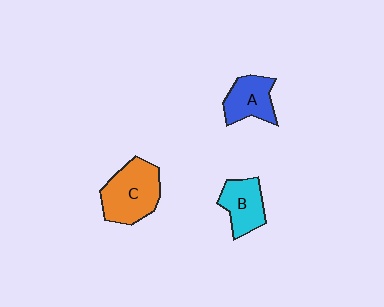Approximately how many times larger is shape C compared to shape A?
Approximately 1.5 times.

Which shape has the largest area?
Shape C (orange).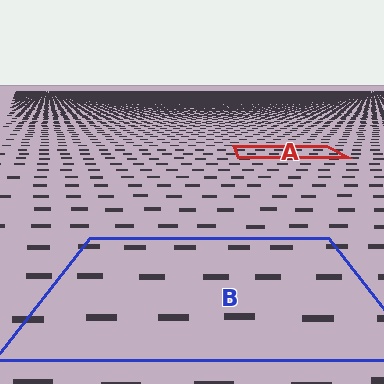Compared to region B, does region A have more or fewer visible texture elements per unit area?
Region A has more texture elements per unit area — they are packed more densely because it is farther away.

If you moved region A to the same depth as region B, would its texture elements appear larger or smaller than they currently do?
They would appear larger. At a closer depth, the same texture elements are projected at a bigger on-screen size.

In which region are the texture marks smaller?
The texture marks are smaller in region A, because it is farther away.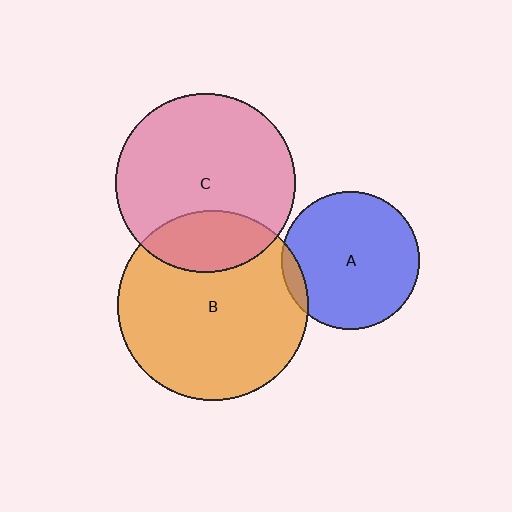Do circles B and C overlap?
Yes.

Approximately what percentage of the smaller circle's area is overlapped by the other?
Approximately 25%.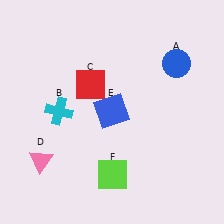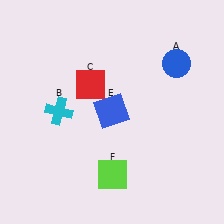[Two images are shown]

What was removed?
The pink triangle (D) was removed in Image 2.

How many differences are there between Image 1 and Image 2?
There is 1 difference between the two images.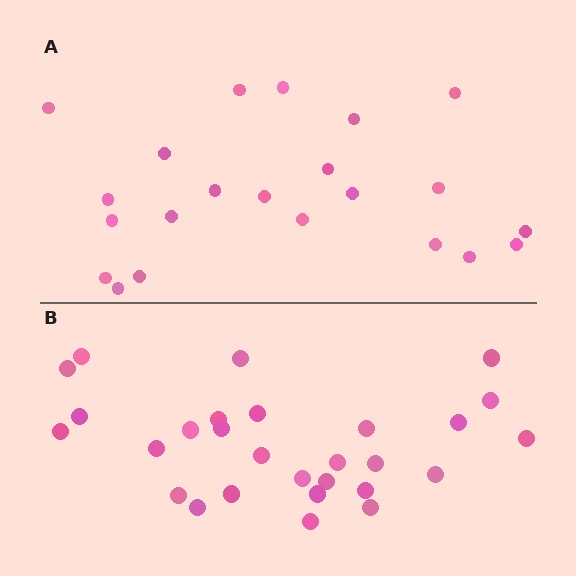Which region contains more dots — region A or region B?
Region B (the bottom region) has more dots.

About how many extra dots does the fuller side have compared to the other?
Region B has about 6 more dots than region A.